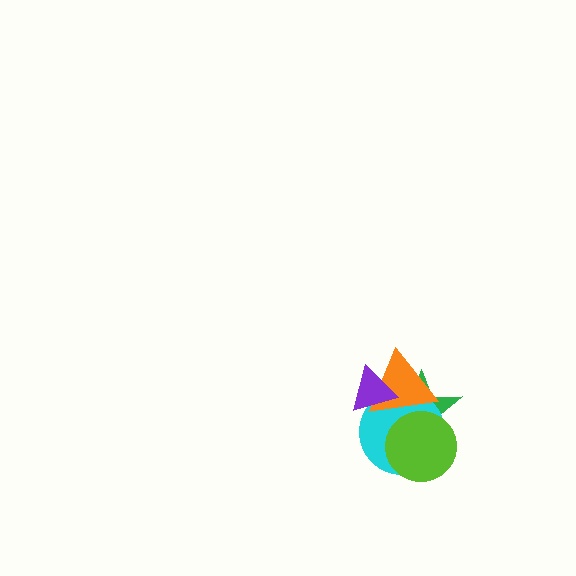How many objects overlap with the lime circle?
3 objects overlap with the lime circle.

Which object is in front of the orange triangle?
The purple triangle is in front of the orange triangle.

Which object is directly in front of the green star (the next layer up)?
The cyan circle is directly in front of the green star.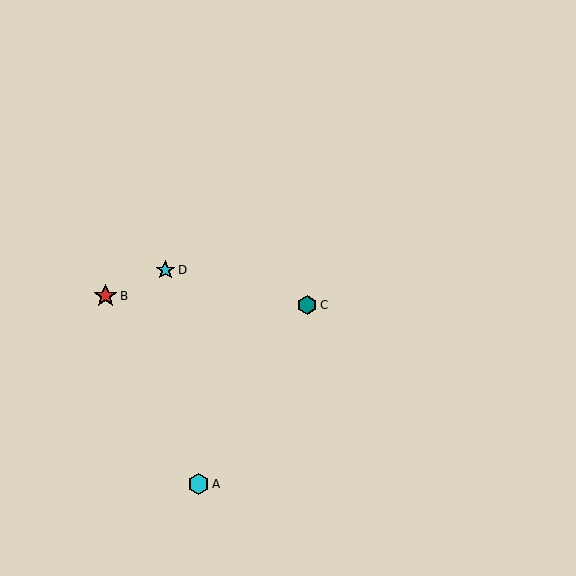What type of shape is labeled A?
Shape A is a cyan hexagon.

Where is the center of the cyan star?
The center of the cyan star is at (165, 270).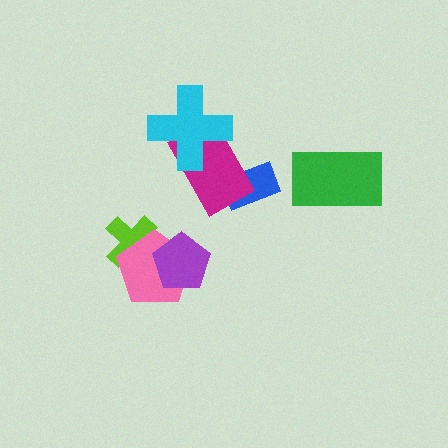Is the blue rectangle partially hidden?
Yes, it is partially covered by another shape.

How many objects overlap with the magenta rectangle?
2 objects overlap with the magenta rectangle.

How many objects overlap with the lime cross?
1 object overlaps with the lime cross.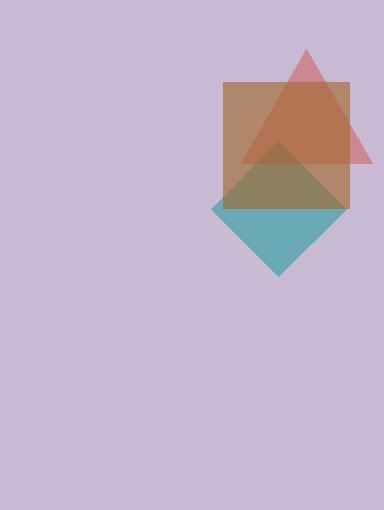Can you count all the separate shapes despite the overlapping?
Yes, there are 3 separate shapes.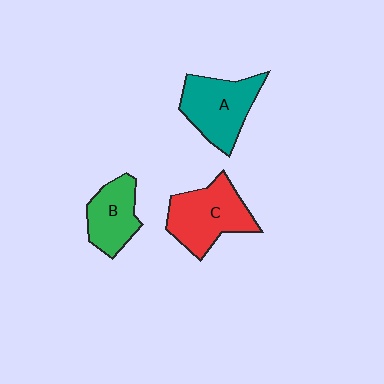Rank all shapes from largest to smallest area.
From largest to smallest: C (red), A (teal), B (green).